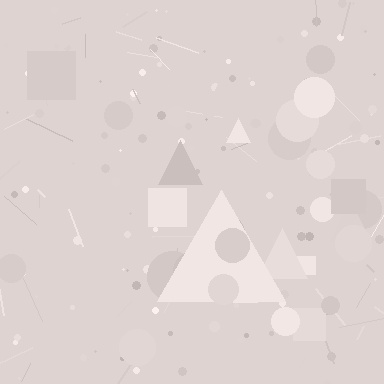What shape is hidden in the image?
A triangle is hidden in the image.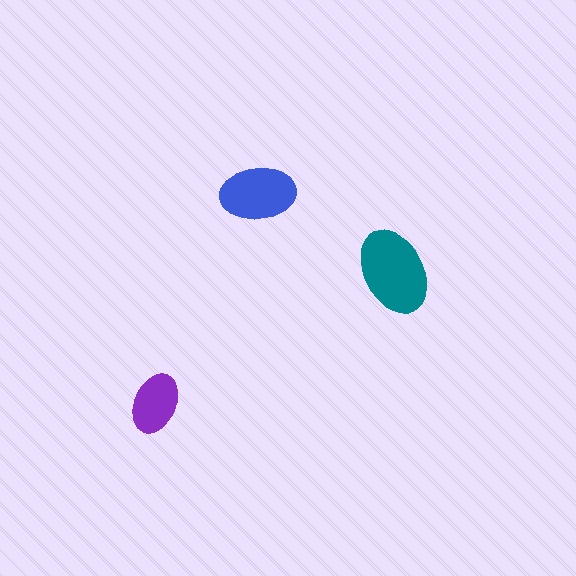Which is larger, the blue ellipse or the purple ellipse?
The blue one.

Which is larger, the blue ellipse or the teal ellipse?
The teal one.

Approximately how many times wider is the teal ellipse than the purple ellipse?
About 1.5 times wider.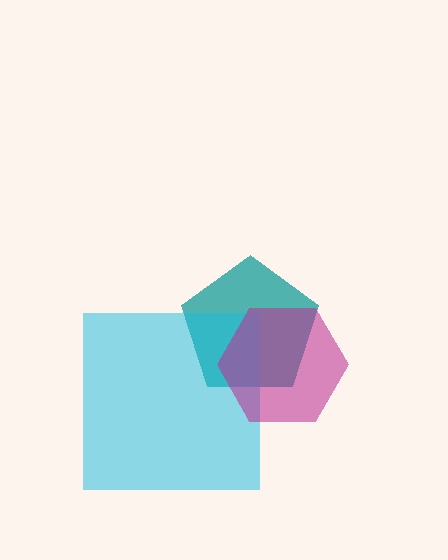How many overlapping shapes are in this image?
There are 3 overlapping shapes in the image.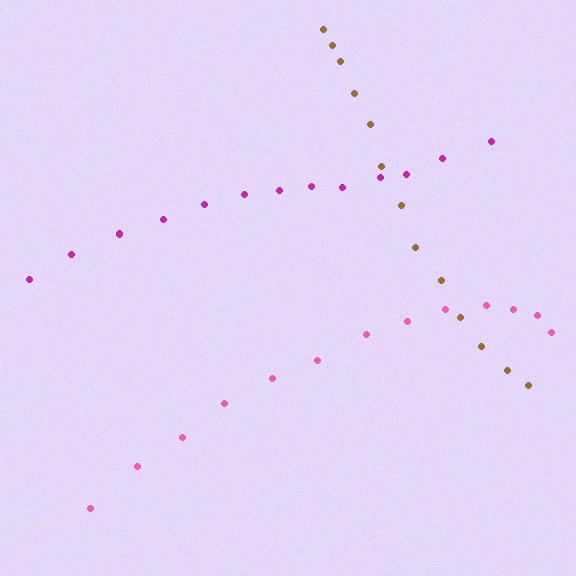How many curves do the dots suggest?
There are 3 distinct paths.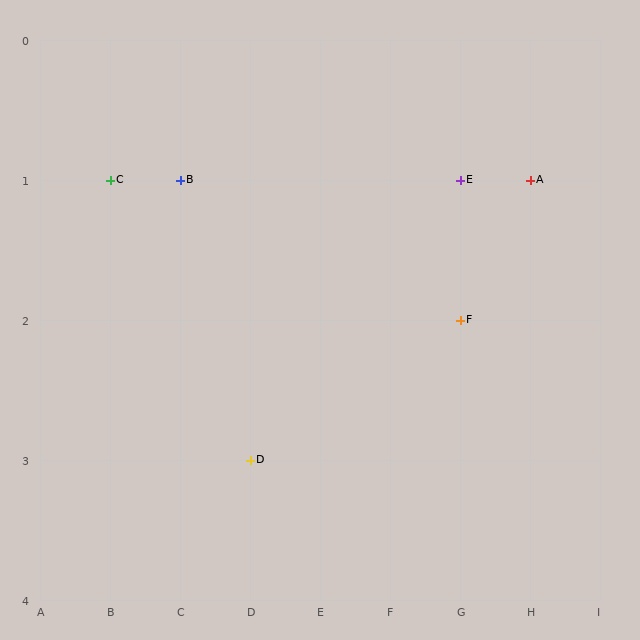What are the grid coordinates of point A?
Point A is at grid coordinates (H, 1).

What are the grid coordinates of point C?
Point C is at grid coordinates (B, 1).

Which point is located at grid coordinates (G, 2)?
Point F is at (G, 2).